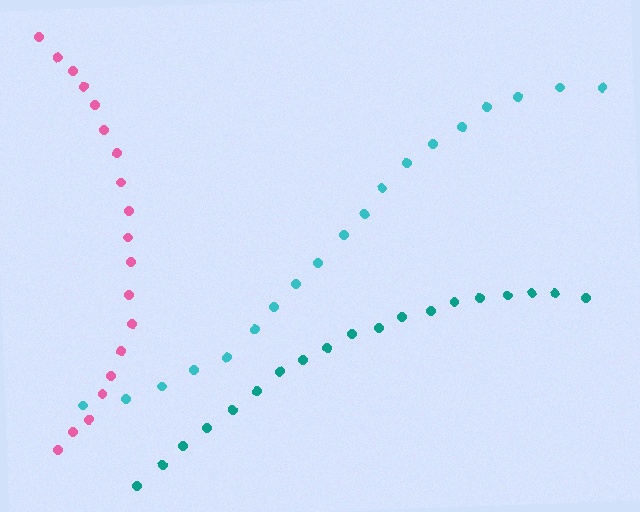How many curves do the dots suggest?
There are 3 distinct paths.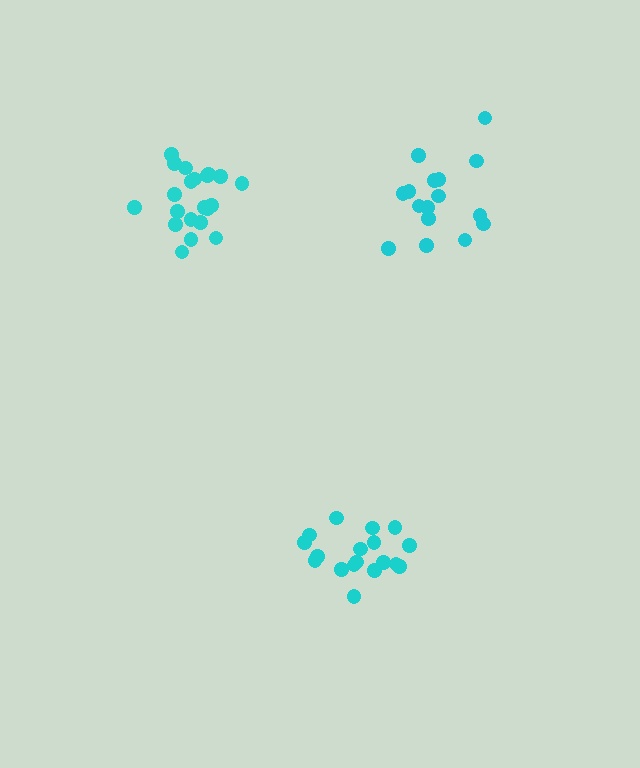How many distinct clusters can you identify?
There are 3 distinct clusters.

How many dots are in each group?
Group 1: 16 dots, Group 2: 18 dots, Group 3: 21 dots (55 total).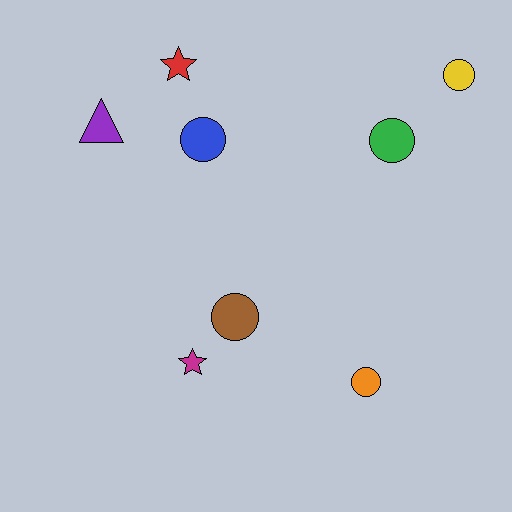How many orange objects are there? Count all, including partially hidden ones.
There is 1 orange object.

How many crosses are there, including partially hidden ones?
There are no crosses.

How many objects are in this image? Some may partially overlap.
There are 8 objects.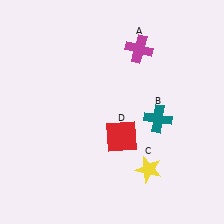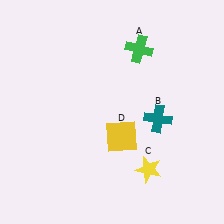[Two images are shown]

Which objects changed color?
A changed from magenta to green. D changed from red to yellow.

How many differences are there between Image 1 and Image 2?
There are 2 differences between the two images.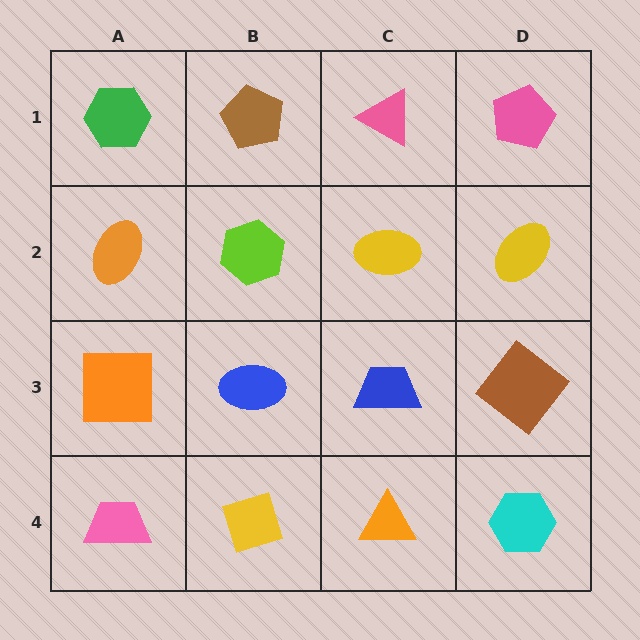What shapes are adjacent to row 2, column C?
A pink triangle (row 1, column C), a blue trapezoid (row 3, column C), a lime hexagon (row 2, column B), a yellow ellipse (row 2, column D).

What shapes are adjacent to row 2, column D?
A pink pentagon (row 1, column D), a brown diamond (row 3, column D), a yellow ellipse (row 2, column C).